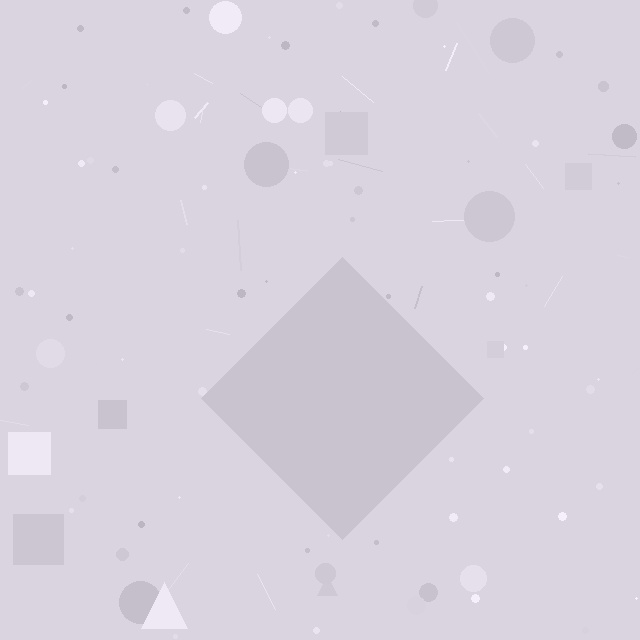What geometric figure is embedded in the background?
A diamond is embedded in the background.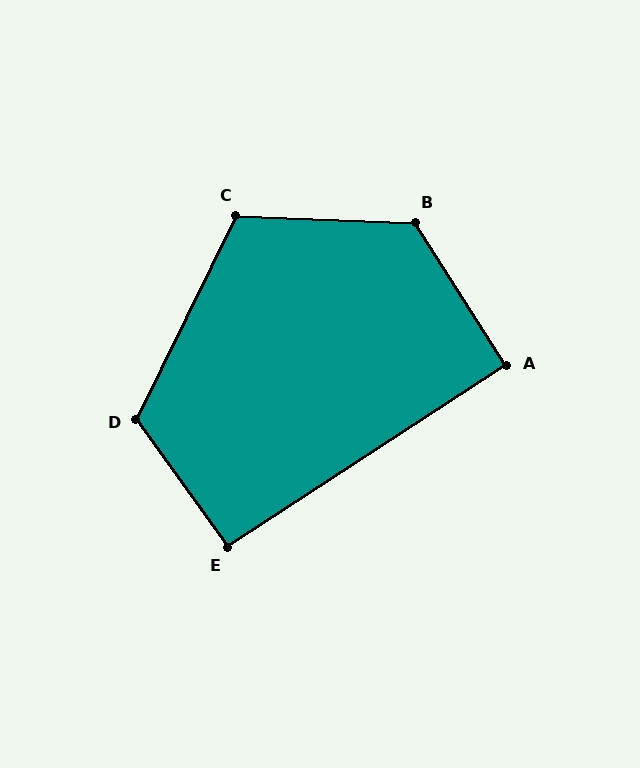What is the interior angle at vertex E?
Approximately 93 degrees (approximately right).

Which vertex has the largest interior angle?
B, at approximately 125 degrees.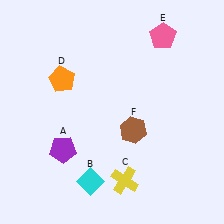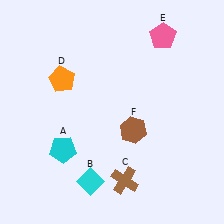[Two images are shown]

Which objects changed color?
A changed from purple to cyan. C changed from yellow to brown.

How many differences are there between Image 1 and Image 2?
There are 2 differences between the two images.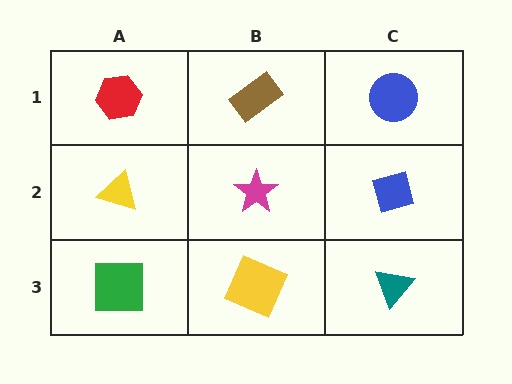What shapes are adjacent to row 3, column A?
A yellow triangle (row 2, column A), a yellow square (row 3, column B).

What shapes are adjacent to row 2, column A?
A red hexagon (row 1, column A), a green square (row 3, column A), a magenta star (row 2, column B).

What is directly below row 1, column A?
A yellow triangle.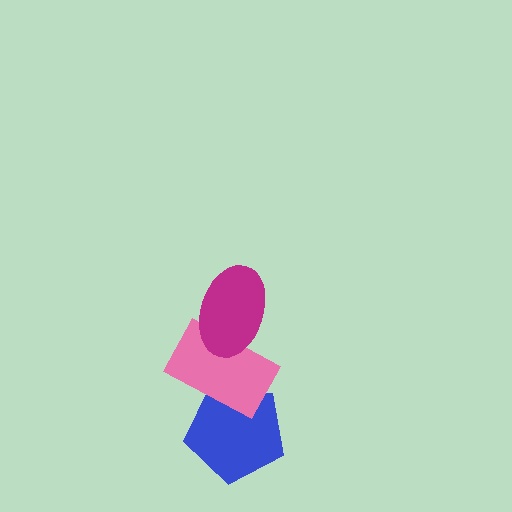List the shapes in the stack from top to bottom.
From top to bottom: the magenta ellipse, the pink rectangle, the blue pentagon.